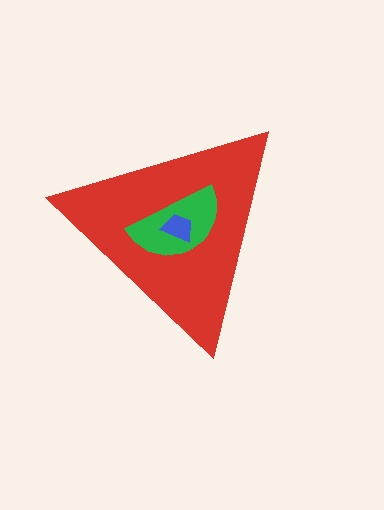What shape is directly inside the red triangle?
The green semicircle.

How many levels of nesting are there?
3.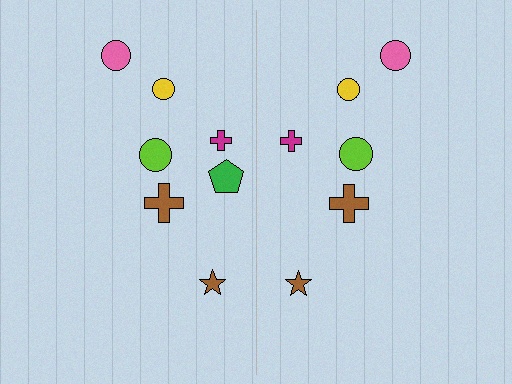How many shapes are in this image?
There are 13 shapes in this image.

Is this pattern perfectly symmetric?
No, the pattern is not perfectly symmetric. A green pentagon is missing from the right side.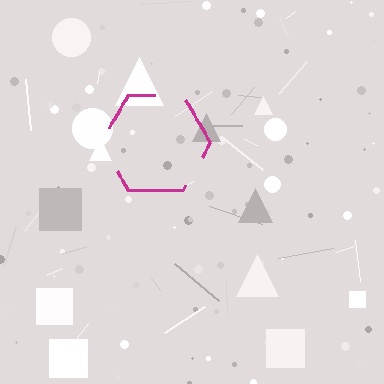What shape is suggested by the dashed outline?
The dashed outline suggests a hexagon.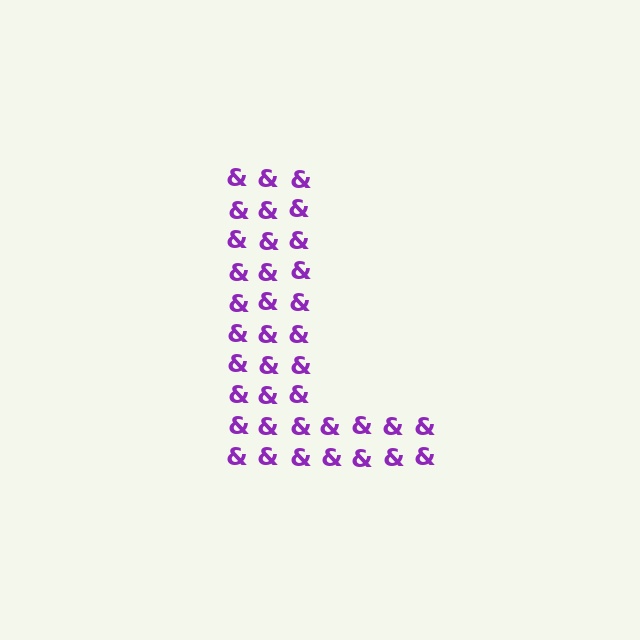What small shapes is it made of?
It is made of small ampersands.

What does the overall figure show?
The overall figure shows the letter L.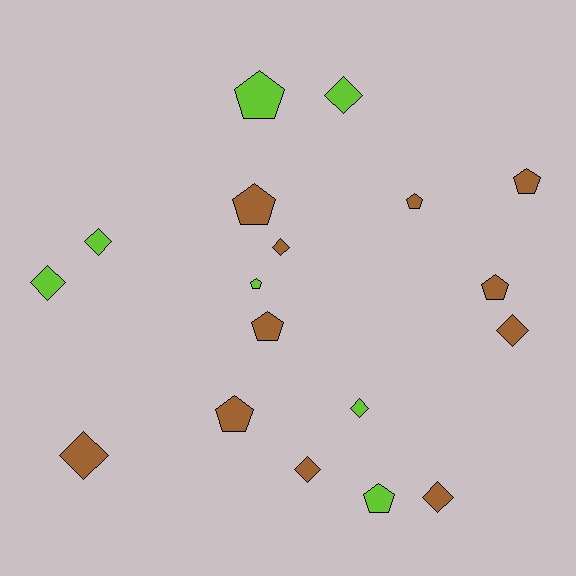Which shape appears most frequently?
Pentagon, with 9 objects.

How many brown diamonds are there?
There are 5 brown diamonds.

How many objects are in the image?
There are 18 objects.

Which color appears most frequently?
Brown, with 11 objects.